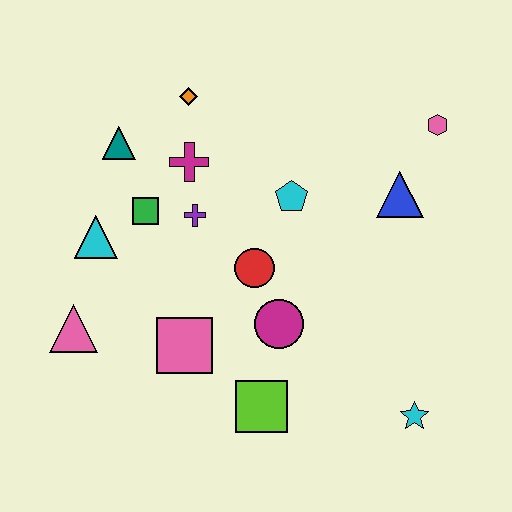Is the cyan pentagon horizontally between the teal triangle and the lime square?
No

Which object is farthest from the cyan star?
The teal triangle is farthest from the cyan star.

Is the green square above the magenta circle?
Yes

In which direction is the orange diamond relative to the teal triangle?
The orange diamond is to the right of the teal triangle.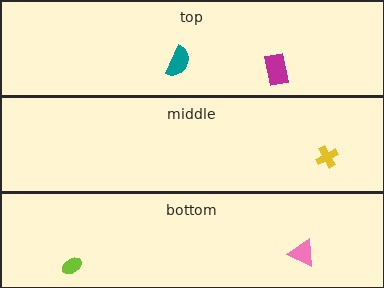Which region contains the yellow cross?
The middle region.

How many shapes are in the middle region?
1.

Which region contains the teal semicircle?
The top region.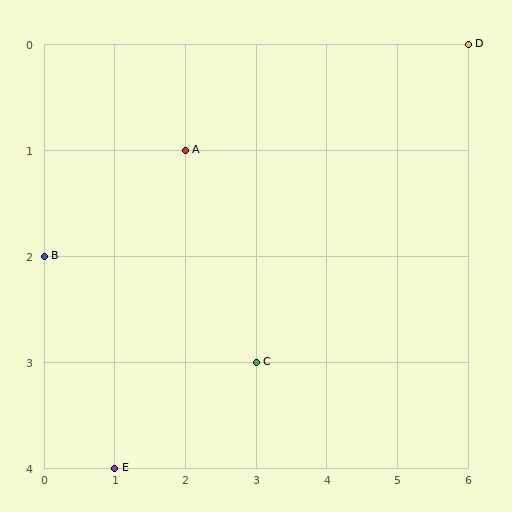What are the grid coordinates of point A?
Point A is at grid coordinates (2, 1).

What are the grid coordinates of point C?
Point C is at grid coordinates (3, 3).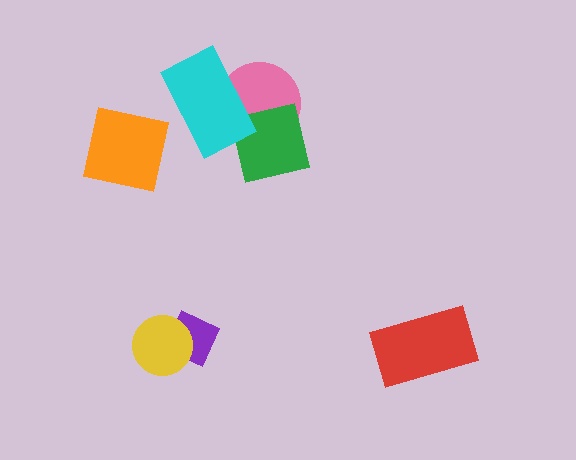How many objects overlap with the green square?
2 objects overlap with the green square.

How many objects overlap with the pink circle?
2 objects overlap with the pink circle.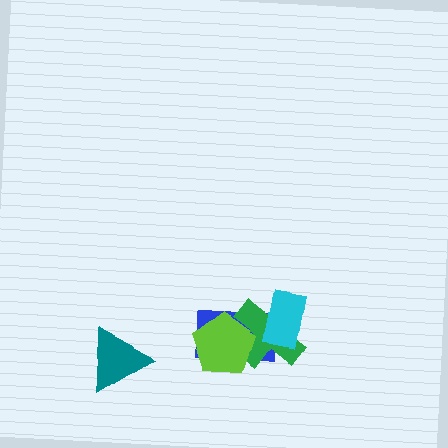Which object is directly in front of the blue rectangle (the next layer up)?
The green cross is directly in front of the blue rectangle.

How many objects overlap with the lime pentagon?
2 objects overlap with the lime pentagon.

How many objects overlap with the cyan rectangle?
2 objects overlap with the cyan rectangle.